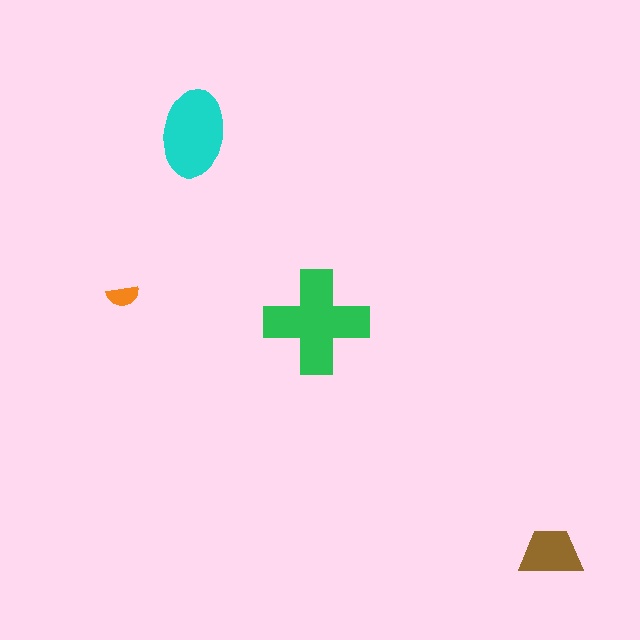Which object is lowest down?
The brown trapezoid is bottommost.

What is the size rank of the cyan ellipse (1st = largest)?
2nd.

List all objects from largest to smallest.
The green cross, the cyan ellipse, the brown trapezoid, the orange semicircle.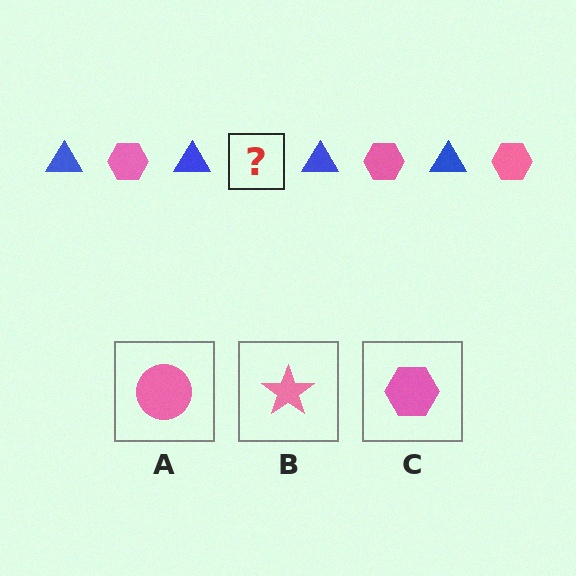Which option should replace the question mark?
Option C.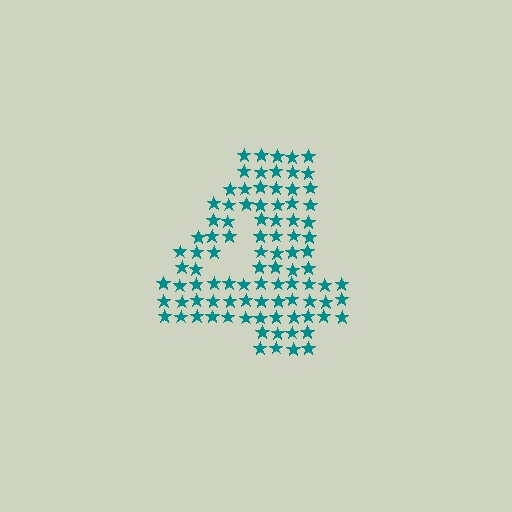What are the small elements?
The small elements are stars.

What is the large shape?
The large shape is the digit 4.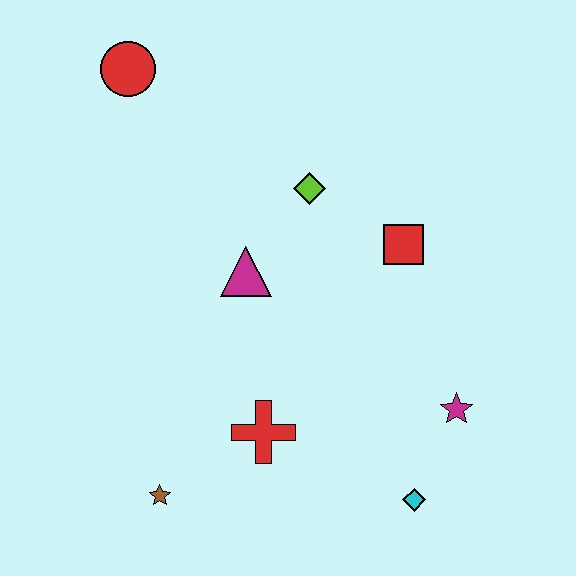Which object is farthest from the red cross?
The red circle is farthest from the red cross.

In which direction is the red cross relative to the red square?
The red cross is below the red square.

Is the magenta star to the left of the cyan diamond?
No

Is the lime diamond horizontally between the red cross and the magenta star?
Yes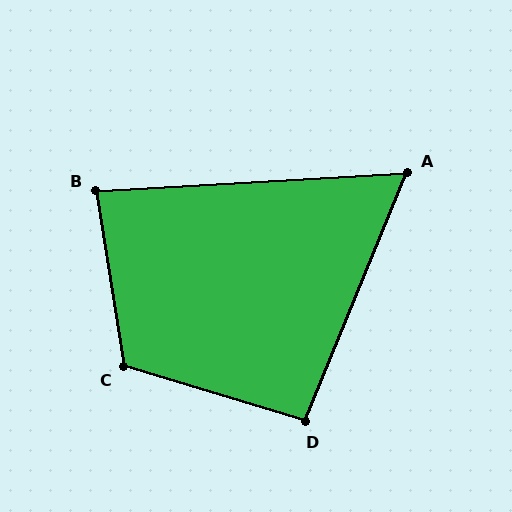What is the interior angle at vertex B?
Approximately 85 degrees (acute).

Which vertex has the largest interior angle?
C, at approximately 116 degrees.